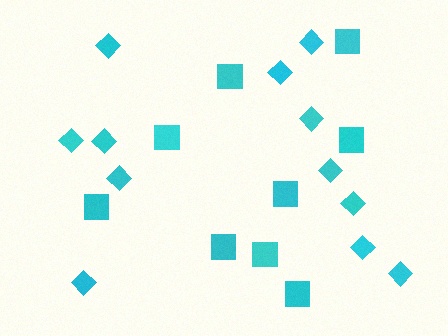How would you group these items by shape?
There are 2 groups: one group of squares (9) and one group of diamonds (12).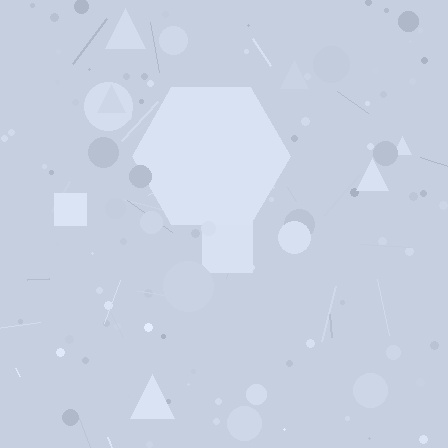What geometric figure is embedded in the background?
A hexagon is embedded in the background.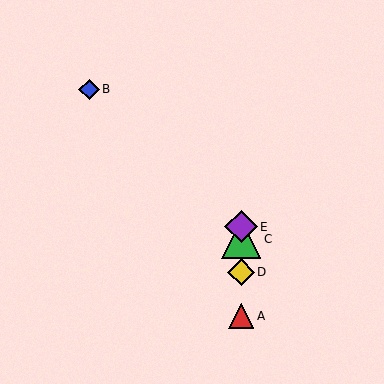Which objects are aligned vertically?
Objects A, C, D, E are aligned vertically.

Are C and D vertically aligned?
Yes, both are at x≈241.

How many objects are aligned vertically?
4 objects (A, C, D, E) are aligned vertically.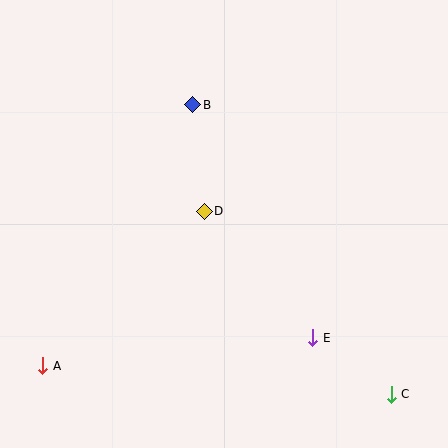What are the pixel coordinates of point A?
Point A is at (43, 366).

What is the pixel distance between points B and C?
The distance between B and C is 351 pixels.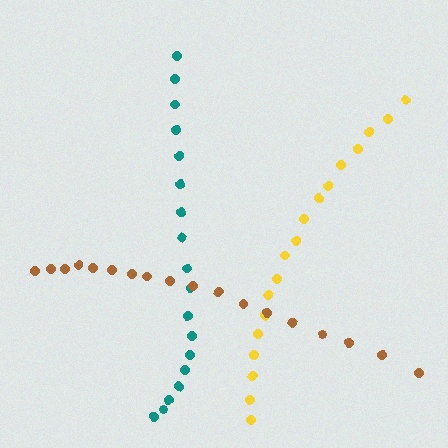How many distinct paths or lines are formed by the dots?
There are 3 distinct paths.